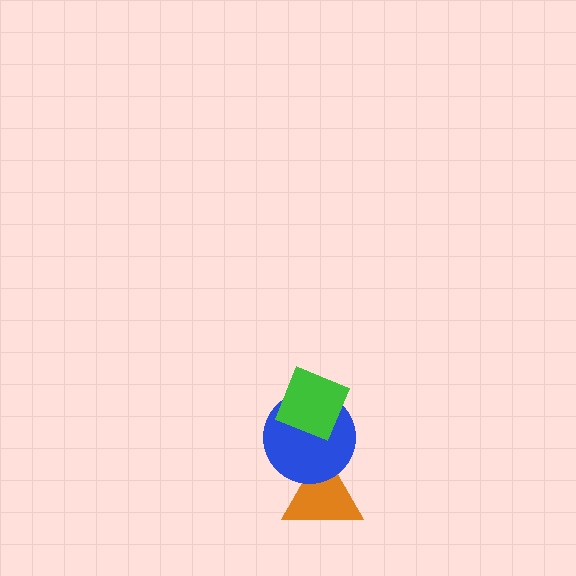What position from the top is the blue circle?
The blue circle is 2nd from the top.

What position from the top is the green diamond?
The green diamond is 1st from the top.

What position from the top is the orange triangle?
The orange triangle is 3rd from the top.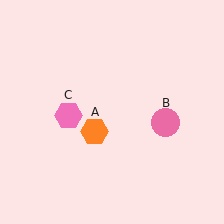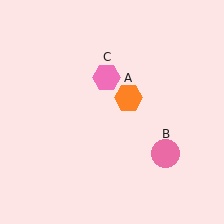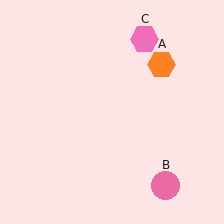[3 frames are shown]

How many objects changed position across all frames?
3 objects changed position: orange hexagon (object A), pink circle (object B), pink hexagon (object C).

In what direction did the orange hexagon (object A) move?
The orange hexagon (object A) moved up and to the right.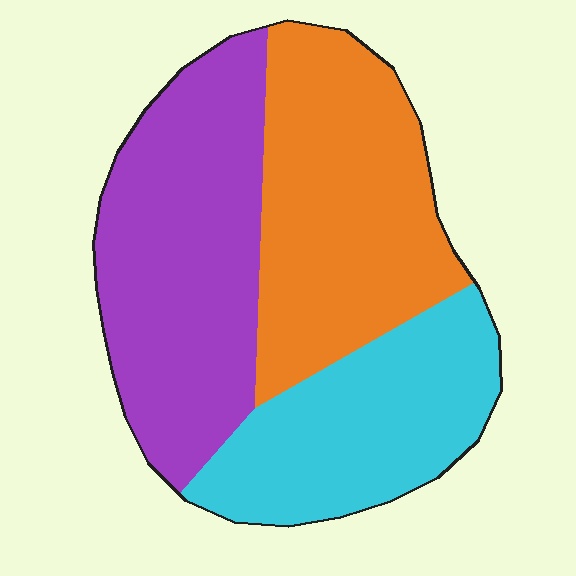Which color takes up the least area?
Cyan, at roughly 25%.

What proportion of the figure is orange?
Orange takes up about one third (1/3) of the figure.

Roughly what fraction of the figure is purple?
Purple covers around 40% of the figure.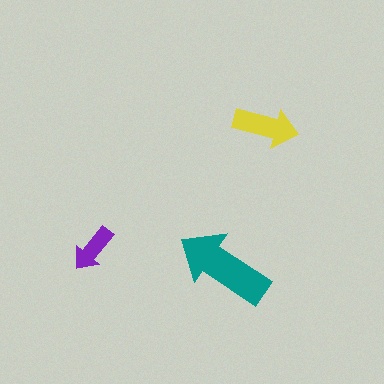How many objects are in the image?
There are 3 objects in the image.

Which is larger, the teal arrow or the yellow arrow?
The teal one.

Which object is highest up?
The yellow arrow is topmost.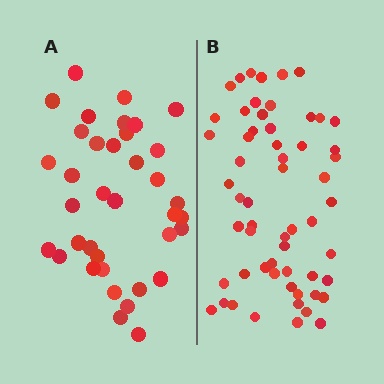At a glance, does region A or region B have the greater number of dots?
Region B (the right region) has more dots.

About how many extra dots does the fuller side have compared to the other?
Region B has approximately 20 more dots than region A.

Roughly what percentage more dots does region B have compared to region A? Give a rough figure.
About 55% more.